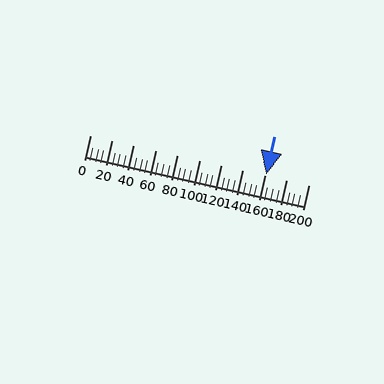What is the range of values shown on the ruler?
The ruler shows values from 0 to 200.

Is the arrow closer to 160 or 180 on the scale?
The arrow is closer to 160.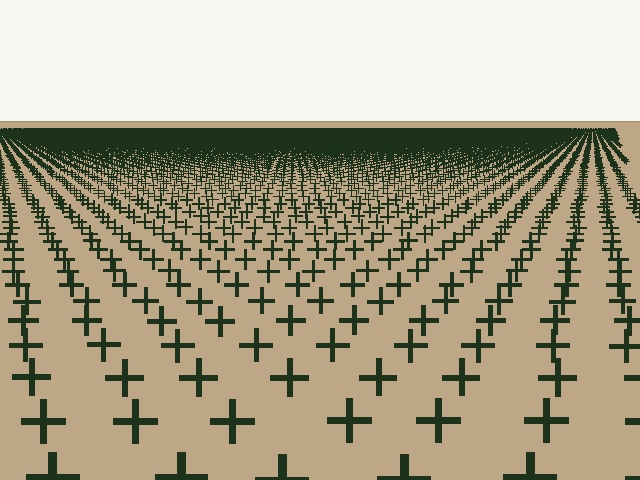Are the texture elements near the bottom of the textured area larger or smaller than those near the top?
Larger. Near the bottom, elements are closer to the viewer and appear at a bigger on-screen size.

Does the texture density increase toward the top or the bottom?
Density increases toward the top.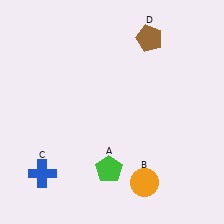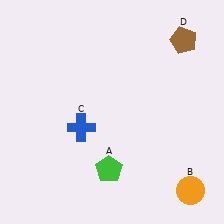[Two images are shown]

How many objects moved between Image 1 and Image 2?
3 objects moved between the two images.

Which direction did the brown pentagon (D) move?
The brown pentagon (D) moved right.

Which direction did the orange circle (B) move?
The orange circle (B) moved right.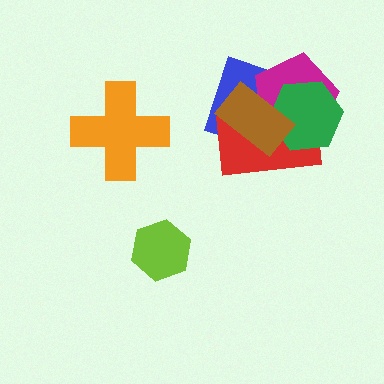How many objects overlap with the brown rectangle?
4 objects overlap with the brown rectangle.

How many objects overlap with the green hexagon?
3 objects overlap with the green hexagon.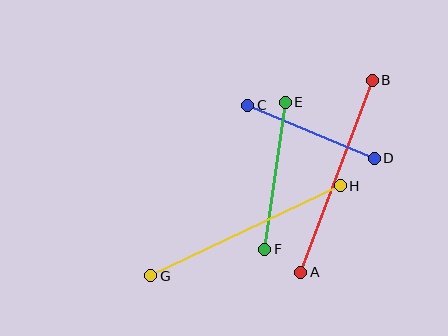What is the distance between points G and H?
The distance is approximately 210 pixels.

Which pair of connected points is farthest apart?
Points G and H are farthest apart.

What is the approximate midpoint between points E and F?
The midpoint is at approximately (275, 176) pixels.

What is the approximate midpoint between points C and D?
The midpoint is at approximately (311, 132) pixels.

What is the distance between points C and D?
The distance is approximately 137 pixels.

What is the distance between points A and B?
The distance is approximately 205 pixels.